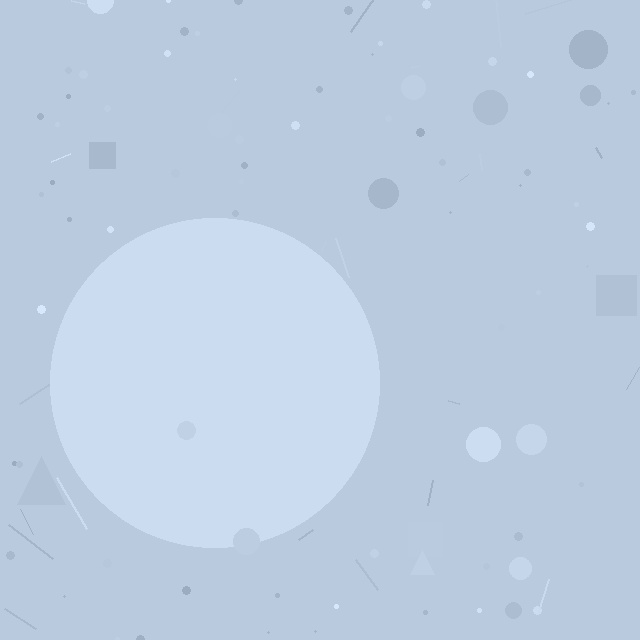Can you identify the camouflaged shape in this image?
The camouflaged shape is a circle.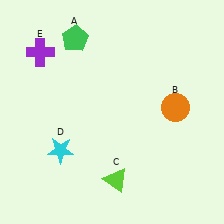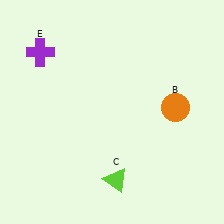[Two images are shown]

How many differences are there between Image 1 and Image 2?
There are 2 differences between the two images.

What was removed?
The cyan star (D), the green pentagon (A) were removed in Image 2.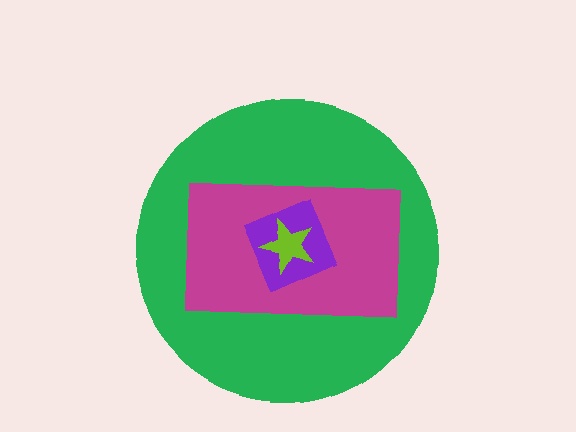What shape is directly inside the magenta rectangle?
The purple diamond.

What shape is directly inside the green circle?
The magenta rectangle.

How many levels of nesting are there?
4.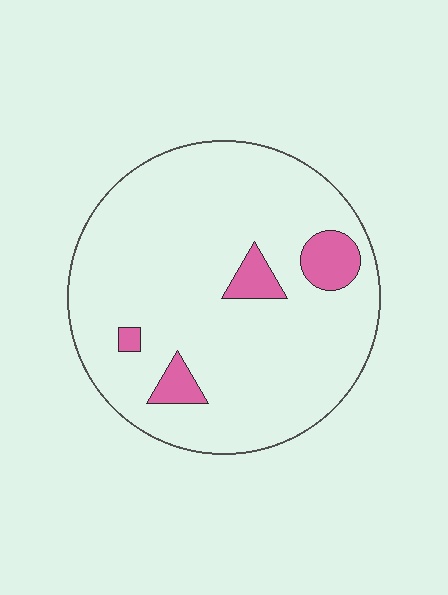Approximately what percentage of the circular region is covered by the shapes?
Approximately 10%.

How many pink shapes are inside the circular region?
4.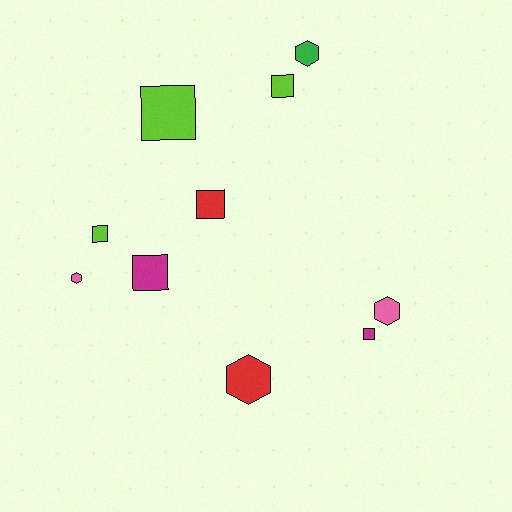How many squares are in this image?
There are 6 squares.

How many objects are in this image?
There are 10 objects.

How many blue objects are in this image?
There are no blue objects.